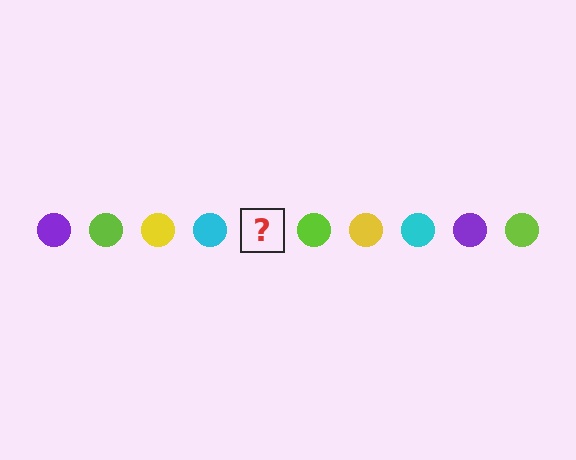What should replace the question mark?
The question mark should be replaced with a purple circle.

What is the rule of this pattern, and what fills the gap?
The rule is that the pattern cycles through purple, lime, yellow, cyan circles. The gap should be filled with a purple circle.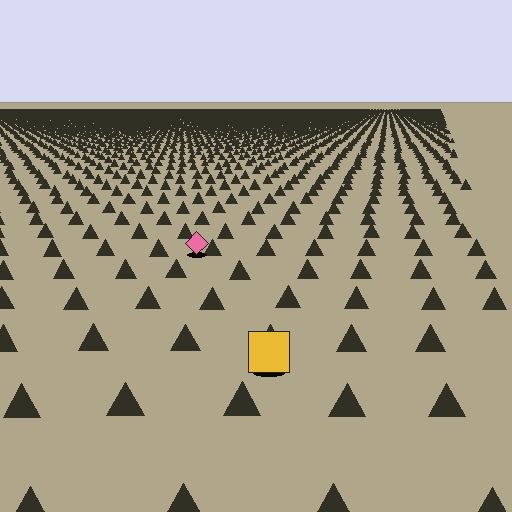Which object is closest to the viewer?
The yellow square is closest. The texture marks near it are larger and more spread out.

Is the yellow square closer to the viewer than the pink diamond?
Yes. The yellow square is closer — you can tell from the texture gradient: the ground texture is coarser near it.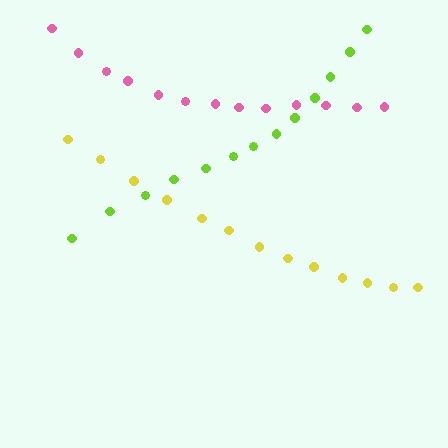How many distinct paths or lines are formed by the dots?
There are 3 distinct paths.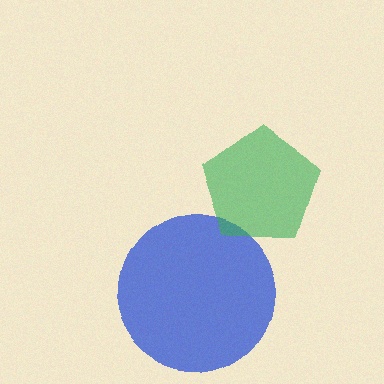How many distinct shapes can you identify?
There are 2 distinct shapes: a blue circle, a green pentagon.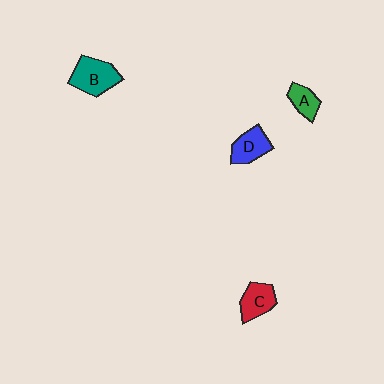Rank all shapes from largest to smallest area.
From largest to smallest: B (teal), D (blue), C (red), A (green).